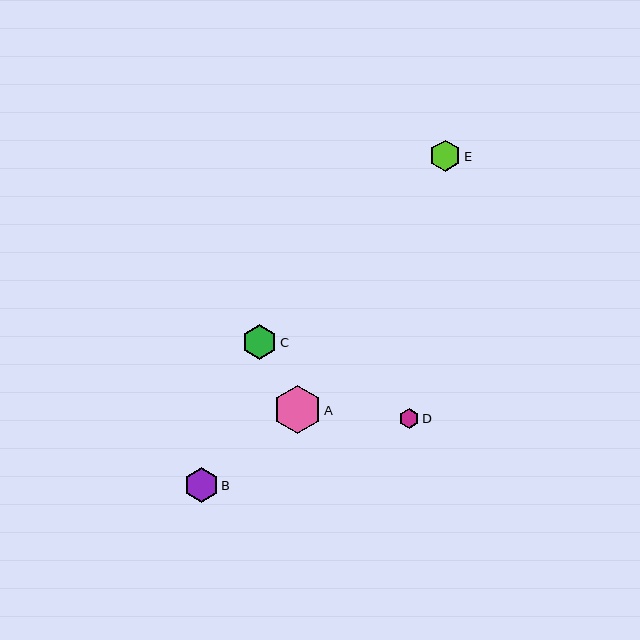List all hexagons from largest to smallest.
From largest to smallest: A, C, B, E, D.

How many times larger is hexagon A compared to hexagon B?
Hexagon A is approximately 1.4 times the size of hexagon B.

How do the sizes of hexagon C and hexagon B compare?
Hexagon C and hexagon B are approximately the same size.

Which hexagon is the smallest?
Hexagon D is the smallest with a size of approximately 20 pixels.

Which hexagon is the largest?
Hexagon A is the largest with a size of approximately 48 pixels.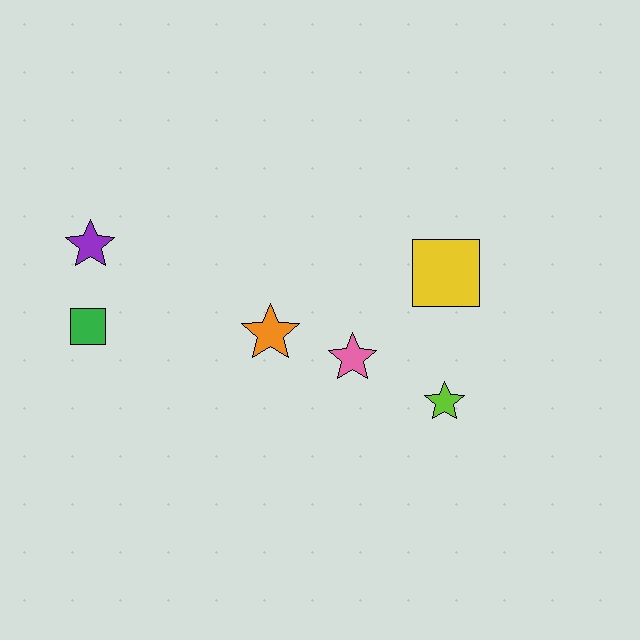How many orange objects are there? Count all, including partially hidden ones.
There is 1 orange object.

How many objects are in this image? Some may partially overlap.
There are 6 objects.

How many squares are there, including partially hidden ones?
There are 2 squares.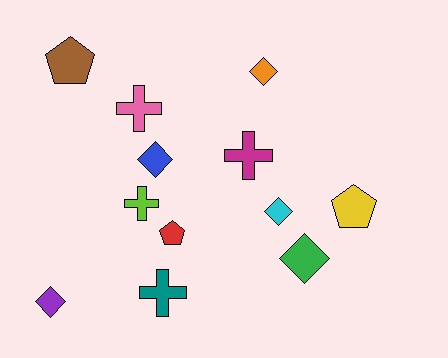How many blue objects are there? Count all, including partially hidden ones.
There is 1 blue object.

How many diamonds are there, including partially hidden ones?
There are 5 diamonds.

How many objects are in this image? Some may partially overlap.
There are 12 objects.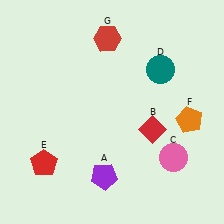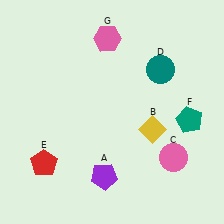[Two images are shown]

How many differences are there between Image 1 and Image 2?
There are 3 differences between the two images.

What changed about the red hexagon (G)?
In Image 1, G is red. In Image 2, it changed to pink.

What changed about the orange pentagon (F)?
In Image 1, F is orange. In Image 2, it changed to teal.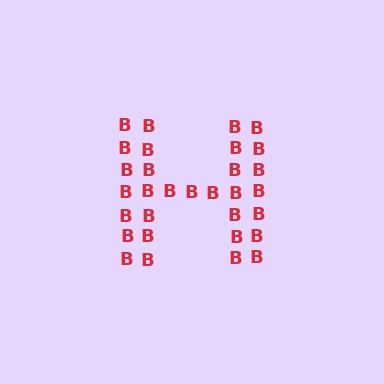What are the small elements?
The small elements are letter B's.